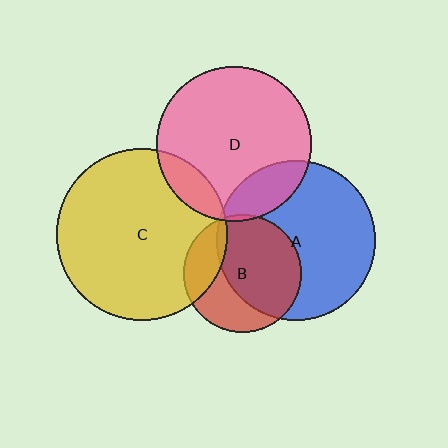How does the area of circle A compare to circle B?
Approximately 1.8 times.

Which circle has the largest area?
Circle C (yellow).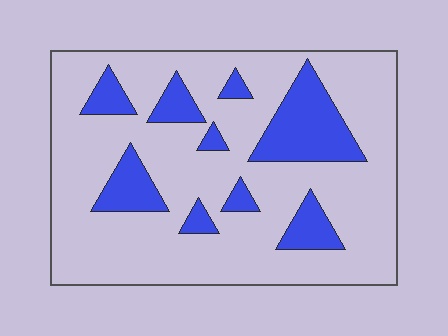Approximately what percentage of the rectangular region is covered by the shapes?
Approximately 20%.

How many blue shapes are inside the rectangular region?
9.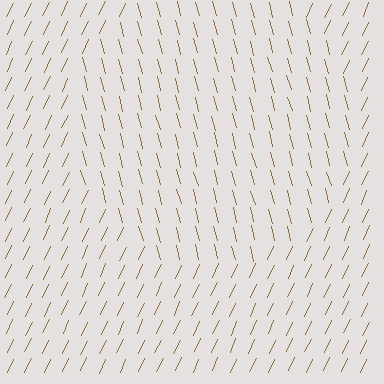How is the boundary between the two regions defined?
The boundary is defined purely by a change in line orientation (approximately 40 degrees difference). All lines are the same color and thickness.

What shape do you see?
I see a circle.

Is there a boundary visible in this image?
Yes, there is a texture boundary formed by a change in line orientation.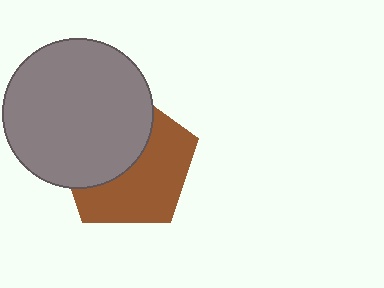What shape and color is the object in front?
The object in front is a gray circle.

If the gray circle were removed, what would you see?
You would see the complete brown pentagon.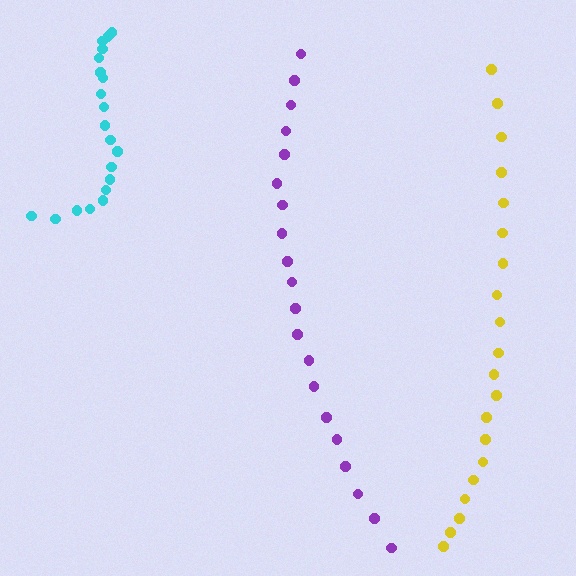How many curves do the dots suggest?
There are 3 distinct paths.